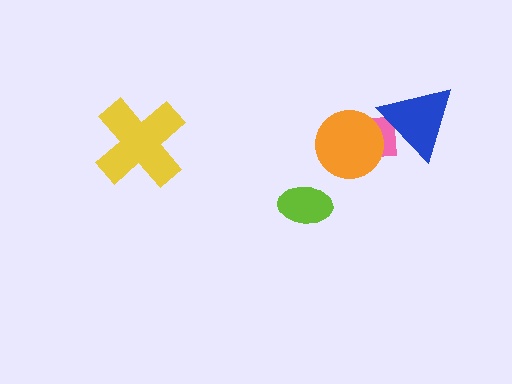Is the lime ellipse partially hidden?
No, no other shape covers it.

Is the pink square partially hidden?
Yes, it is partially covered by another shape.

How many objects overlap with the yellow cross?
0 objects overlap with the yellow cross.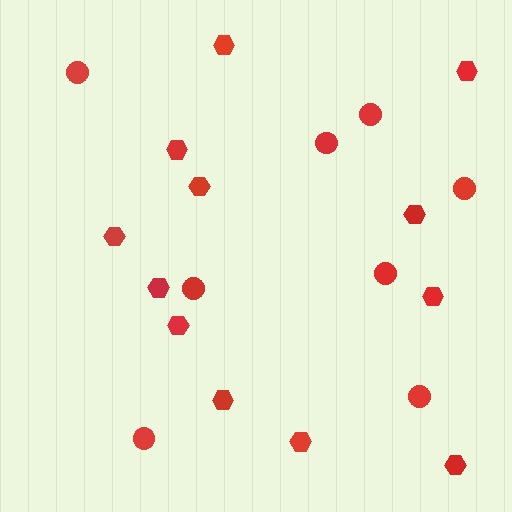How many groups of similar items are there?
There are 2 groups: one group of circles (8) and one group of hexagons (12).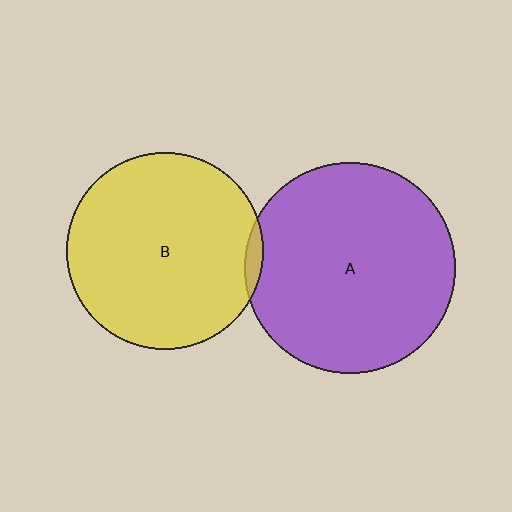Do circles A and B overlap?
Yes.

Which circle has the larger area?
Circle A (purple).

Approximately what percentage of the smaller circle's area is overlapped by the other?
Approximately 5%.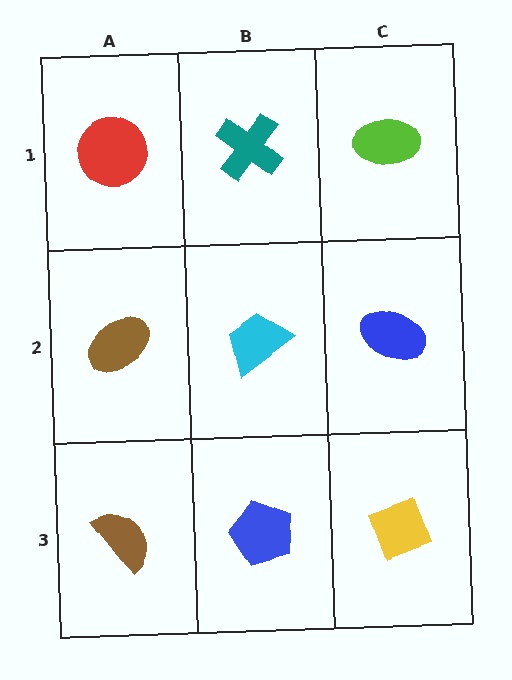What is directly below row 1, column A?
A brown ellipse.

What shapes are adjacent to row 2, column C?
A lime ellipse (row 1, column C), a yellow diamond (row 3, column C), a cyan trapezoid (row 2, column B).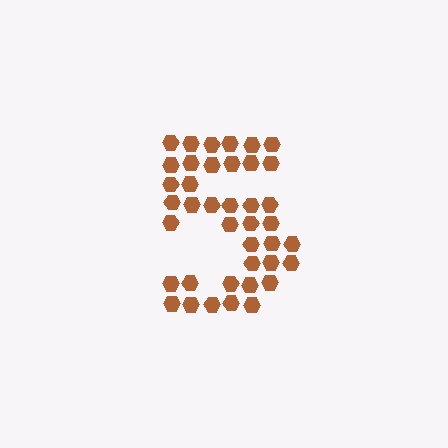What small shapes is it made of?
It is made of small hexagons.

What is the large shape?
The large shape is the digit 5.